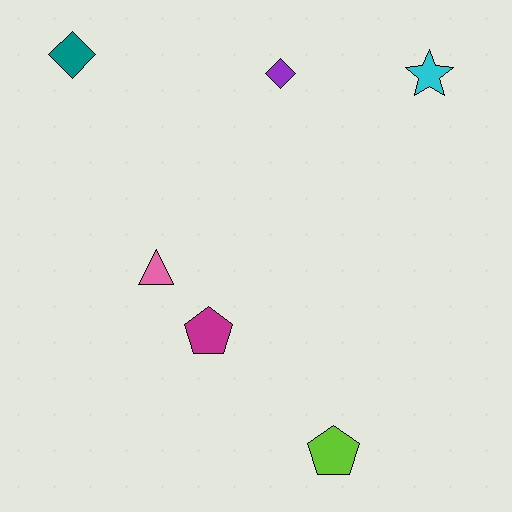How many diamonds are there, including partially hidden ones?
There are 2 diamonds.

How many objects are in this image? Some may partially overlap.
There are 6 objects.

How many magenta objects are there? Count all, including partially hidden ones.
There is 1 magenta object.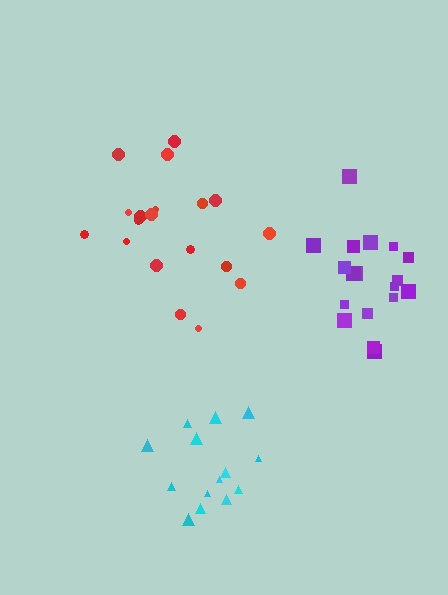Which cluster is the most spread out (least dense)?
Red.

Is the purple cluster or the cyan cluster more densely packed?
Cyan.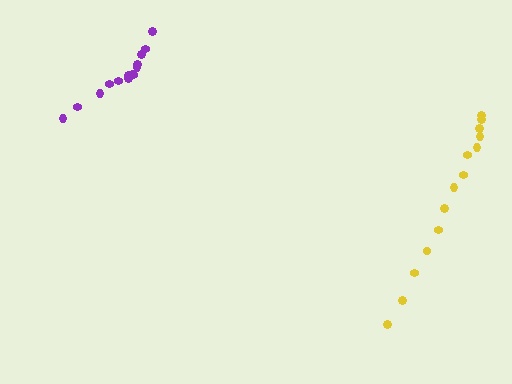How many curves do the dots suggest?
There are 2 distinct paths.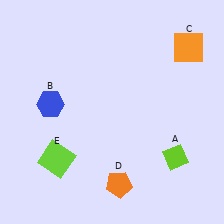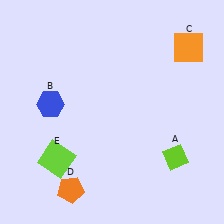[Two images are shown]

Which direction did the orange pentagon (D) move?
The orange pentagon (D) moved left.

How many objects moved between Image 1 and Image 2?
1 object moved between the two images.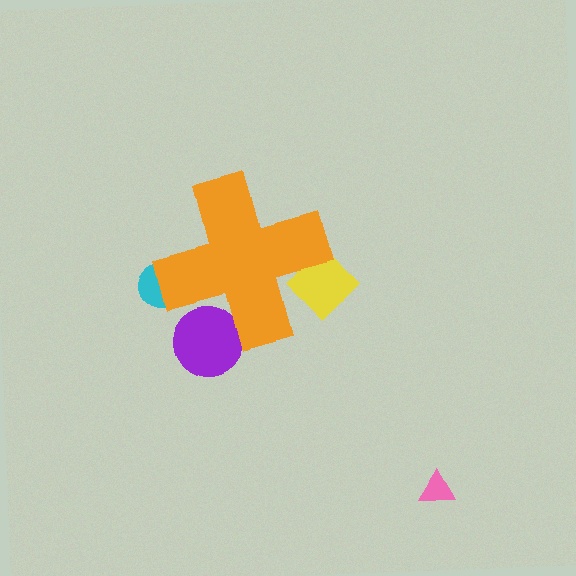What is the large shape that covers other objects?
An orange cross.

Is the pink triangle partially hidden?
No, the pink triangle is fully visible.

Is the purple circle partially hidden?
Yes, the purple circle is partially hidden behind the orange cross.